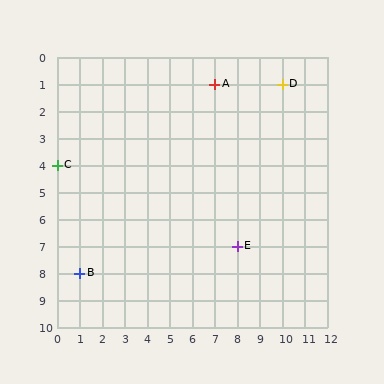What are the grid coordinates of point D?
Point D is at grid coordinates (10, 1).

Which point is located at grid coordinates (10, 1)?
Point D is at (10, 1).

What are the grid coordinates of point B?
Point B is at grid coordinates (1, 8).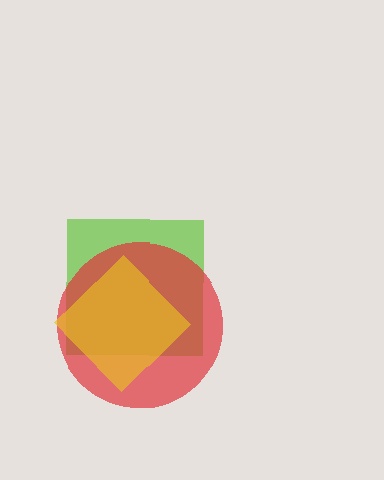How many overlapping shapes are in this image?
There are 3 overlapping shapes in the image.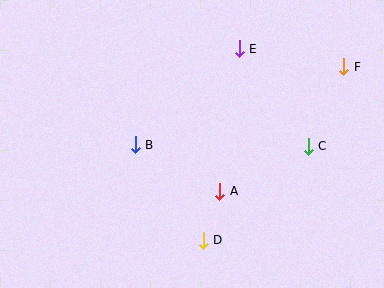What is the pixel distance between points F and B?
The distance between F and B is 223 pixels.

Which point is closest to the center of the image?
Point A at (220, 191) is closest to the center.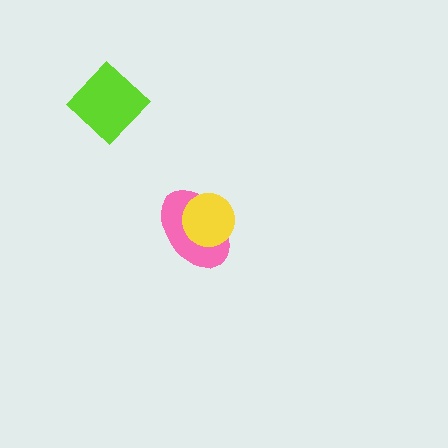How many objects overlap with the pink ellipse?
1 object overlaps with the pink ellipse.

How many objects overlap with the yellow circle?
1 object overlaps with the yellow circle.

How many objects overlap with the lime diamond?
0 objects overlap with the lime diamond.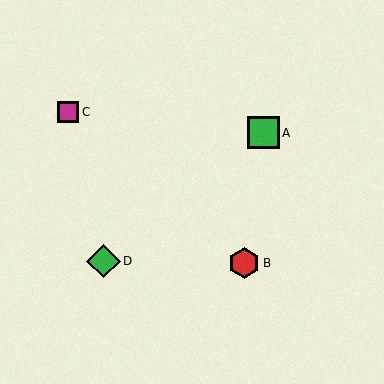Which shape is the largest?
The green diamond (labeled D) is the largest.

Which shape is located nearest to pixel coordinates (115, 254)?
The green diamond (labeled D) at (103, 261) is nearest to that location.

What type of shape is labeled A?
Shape A is a green square.